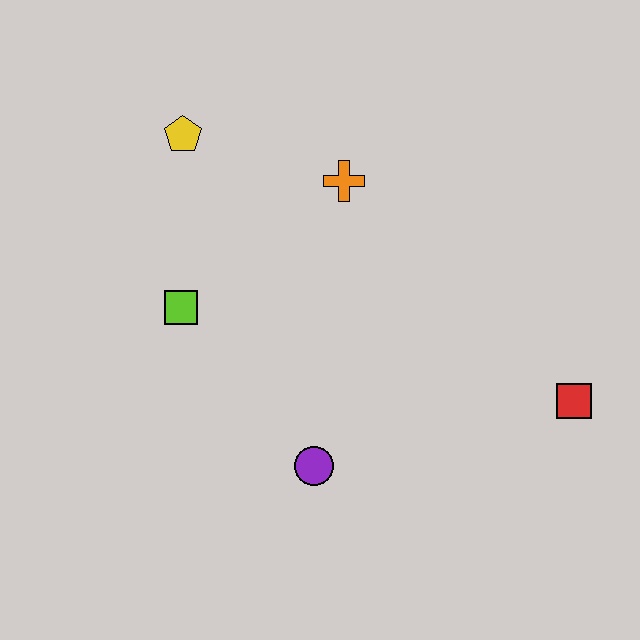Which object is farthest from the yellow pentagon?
The red square is farthest from the yellow pentagon.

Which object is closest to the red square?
The purple circle is closest to the red square.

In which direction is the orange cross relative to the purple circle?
The orange cross is above the purple circle.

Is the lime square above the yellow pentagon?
No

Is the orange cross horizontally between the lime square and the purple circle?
No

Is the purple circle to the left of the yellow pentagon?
No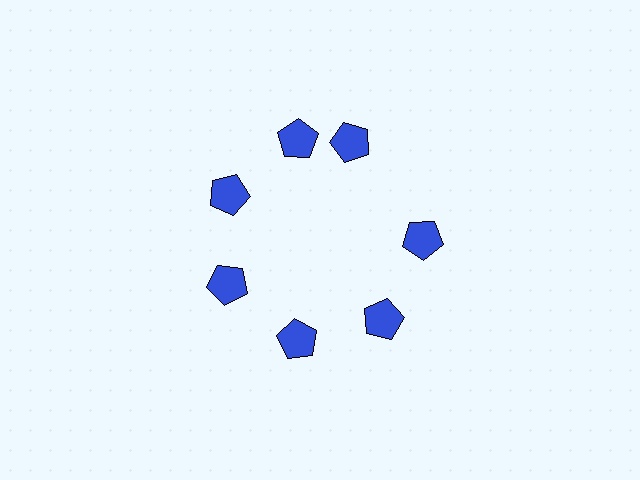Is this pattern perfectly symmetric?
No. The 7 blue pentagons are arranged in a ring, but one element near the 1 o'clock position is rotated out of alignment along the ring, breaking the 7-fold rotational symmetry.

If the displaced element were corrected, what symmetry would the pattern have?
It would have 7-fold rotational symmetry — the pattern would map onto itself every 51 degrees.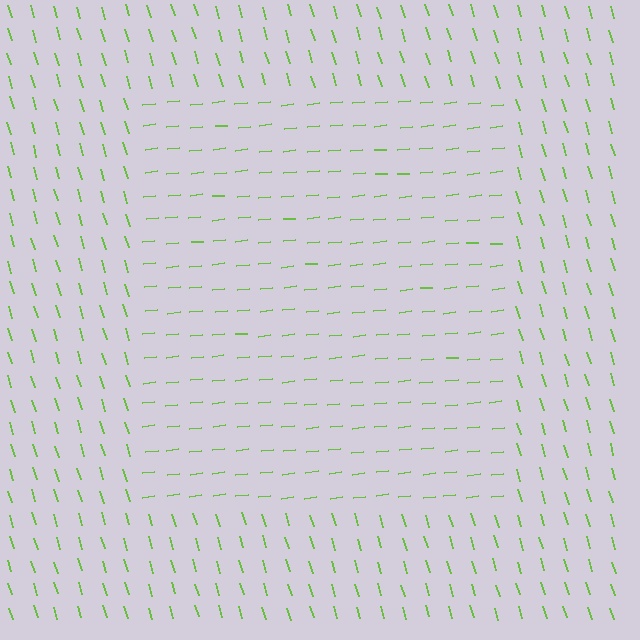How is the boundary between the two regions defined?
The boundary is defined purely by a change in line orientation (approximately 79 degrees difference). All lines are the same color and thickness.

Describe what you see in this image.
The image is filled with small lime line segments. A rectangle region in the image has lines oriented differently from the surrounding lines, creating a visible texture boundary.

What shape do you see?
I see a rectangle.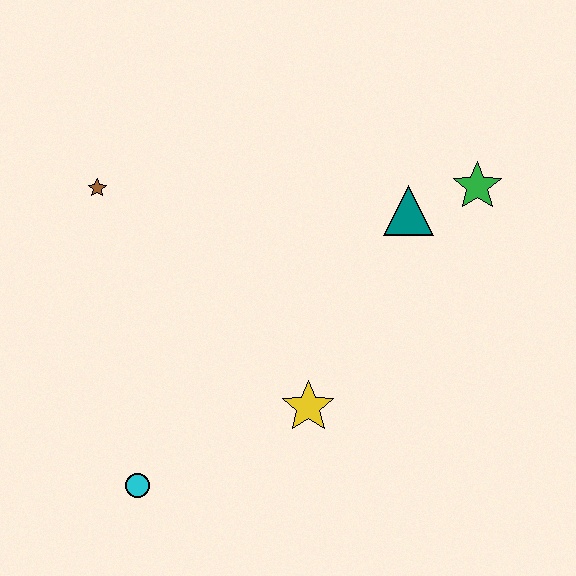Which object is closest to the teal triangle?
The green star is closest to the teal triangle.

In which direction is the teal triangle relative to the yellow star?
The teal triangle is above the yellow star.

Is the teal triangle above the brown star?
No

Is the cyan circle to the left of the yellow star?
Yes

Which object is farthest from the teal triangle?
The cyan circle is farthest from the teal triangle.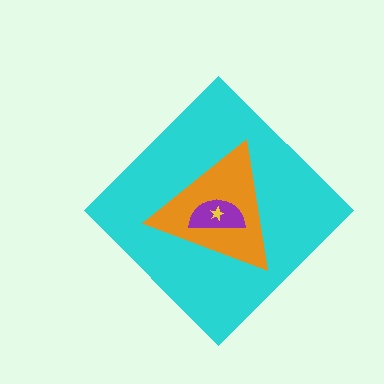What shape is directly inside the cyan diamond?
The orange triangle.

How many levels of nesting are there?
4.